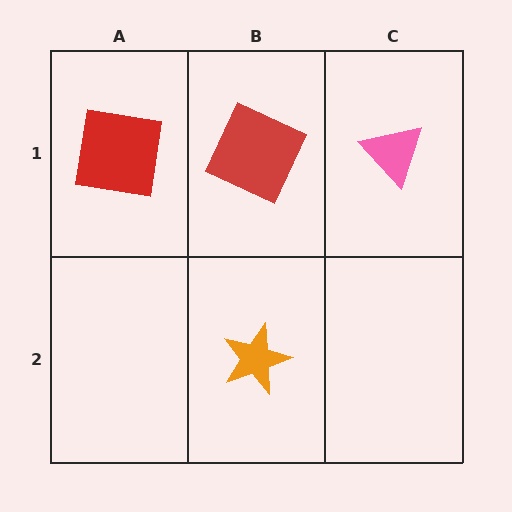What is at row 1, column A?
A red square.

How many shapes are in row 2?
1 shape.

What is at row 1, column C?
A pink triangle.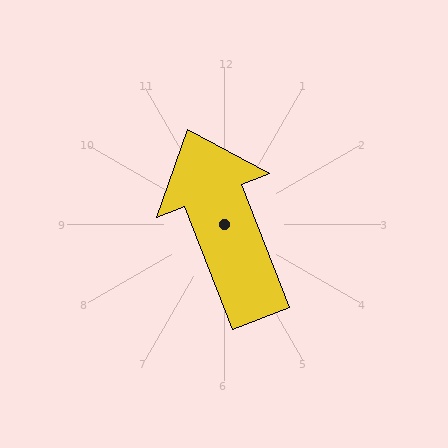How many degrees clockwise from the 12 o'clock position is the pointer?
Approximately 339 degrees.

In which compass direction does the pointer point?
North.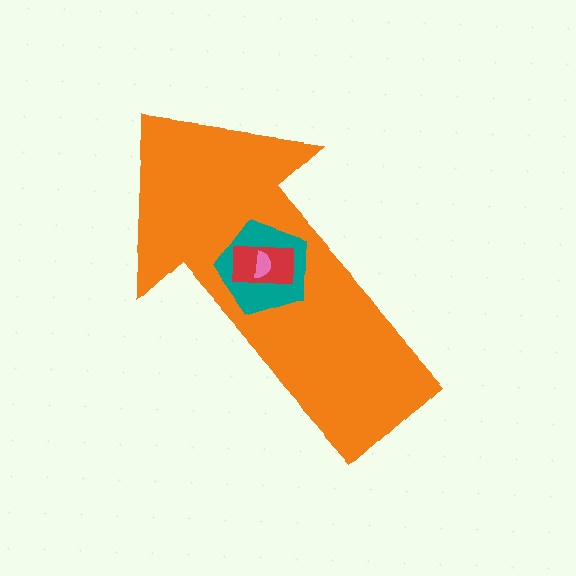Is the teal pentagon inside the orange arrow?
Yes.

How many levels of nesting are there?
4.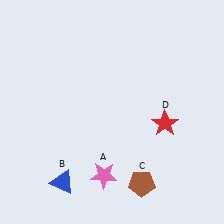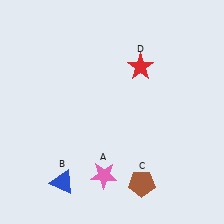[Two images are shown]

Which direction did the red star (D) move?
The red star (D) moved up.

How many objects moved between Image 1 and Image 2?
1 object moved between the two images.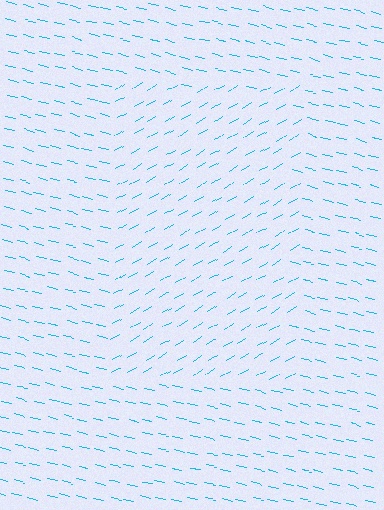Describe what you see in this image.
The image is filled with small cyan line segments. A rectangle region in the image has lines oriented differently from the surrounding lines, creating a visible texture boundary.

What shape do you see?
I see a rectangle.